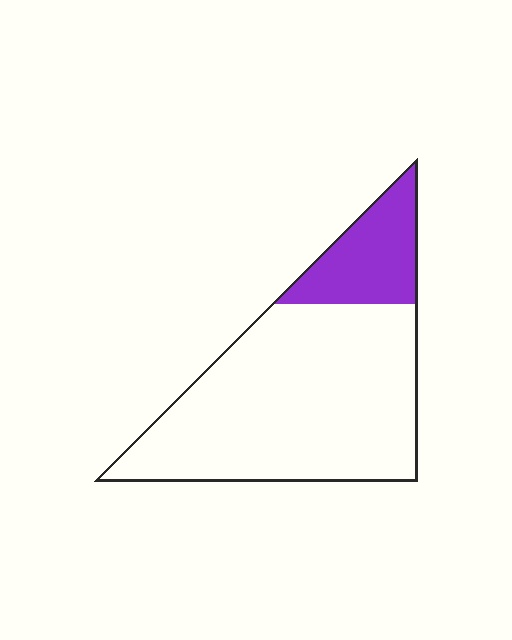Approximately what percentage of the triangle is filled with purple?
Approximately 20%.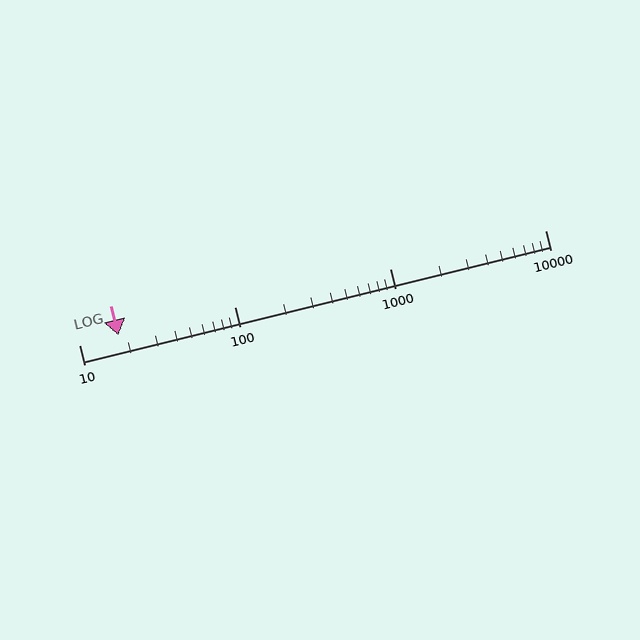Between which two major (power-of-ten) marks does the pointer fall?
The pointer is between 10 and 100.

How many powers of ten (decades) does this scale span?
The scale spans 3 decades, from 10 to 10000.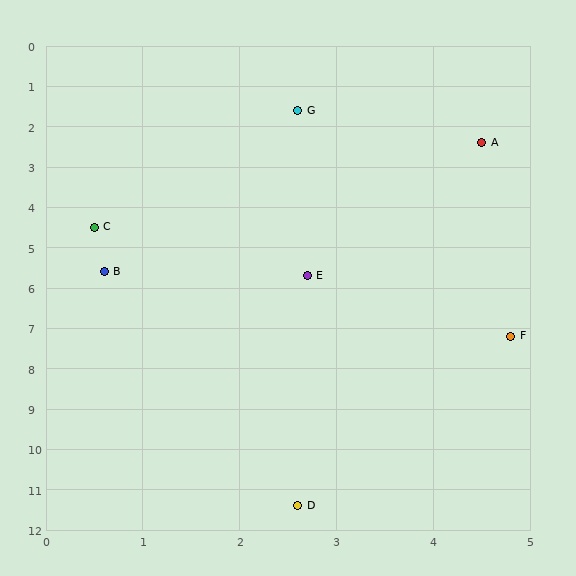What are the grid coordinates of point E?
Point E is at approximately (2.7, 5.7).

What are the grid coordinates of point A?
Point A is at approximately (4.5, 2.4).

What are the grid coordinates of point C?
Point C is at approximately (0.5, 4.5).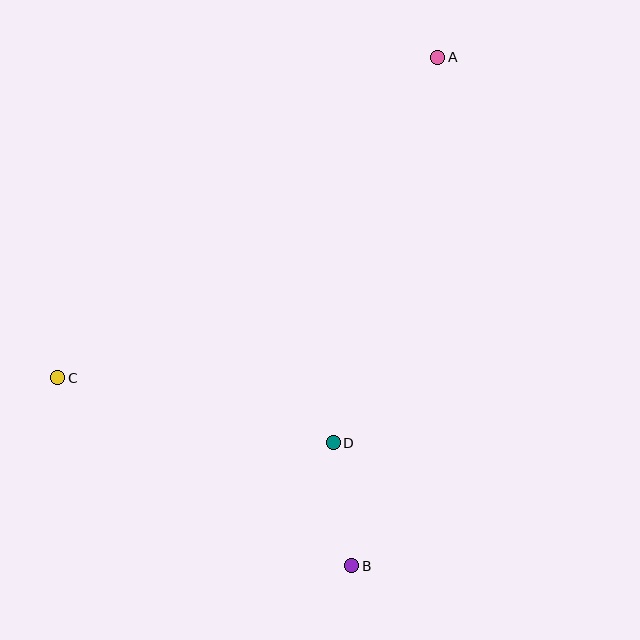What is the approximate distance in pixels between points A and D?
The distance between A and D is approximately 399 pixels.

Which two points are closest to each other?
Points B and D are closest to each other.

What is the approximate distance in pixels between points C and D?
The distance between C and D is approximately 283 pixels.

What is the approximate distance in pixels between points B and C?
The distance between B and C is approximately 349 pixels.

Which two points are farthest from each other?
Points A and B are farthest from each other.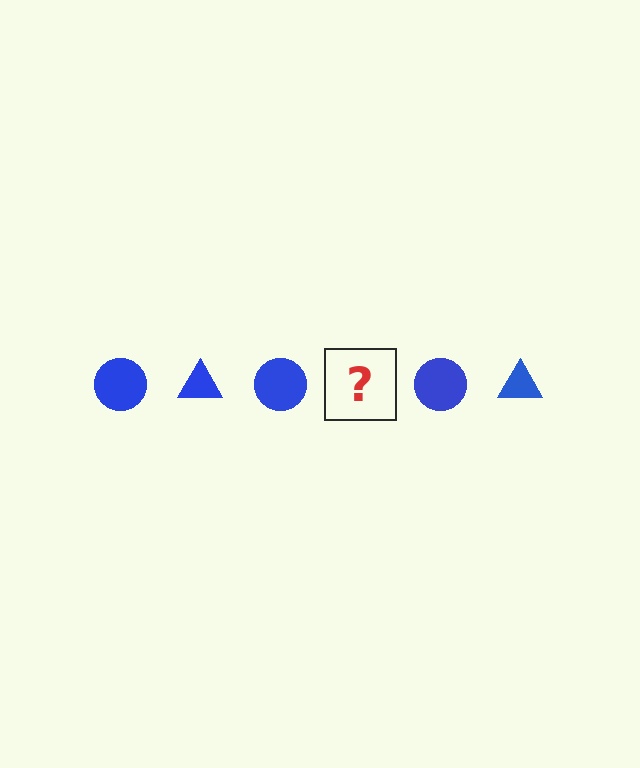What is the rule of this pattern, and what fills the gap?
The rule is that the pattern cycles through circle, triangle shapes in blue. The gap should be filled with a blue triangle.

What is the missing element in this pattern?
The missing element is a blue triangle.